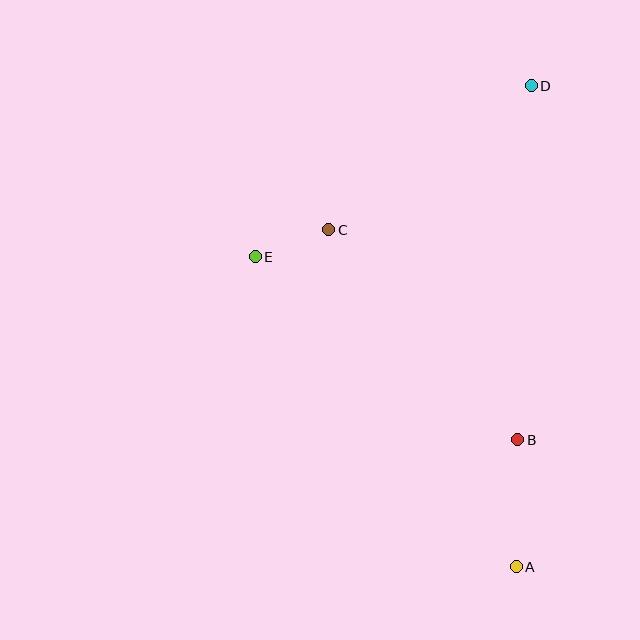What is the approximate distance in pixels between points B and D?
The distance between B and D is approximately 354 pixels.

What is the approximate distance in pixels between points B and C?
The distance between B and C is approximately 282 pixels.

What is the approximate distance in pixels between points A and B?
The distance between A and B is approximately 127 pixels.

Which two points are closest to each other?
Points C and E are closest to each other.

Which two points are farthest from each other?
Points A and D are farthest from each other.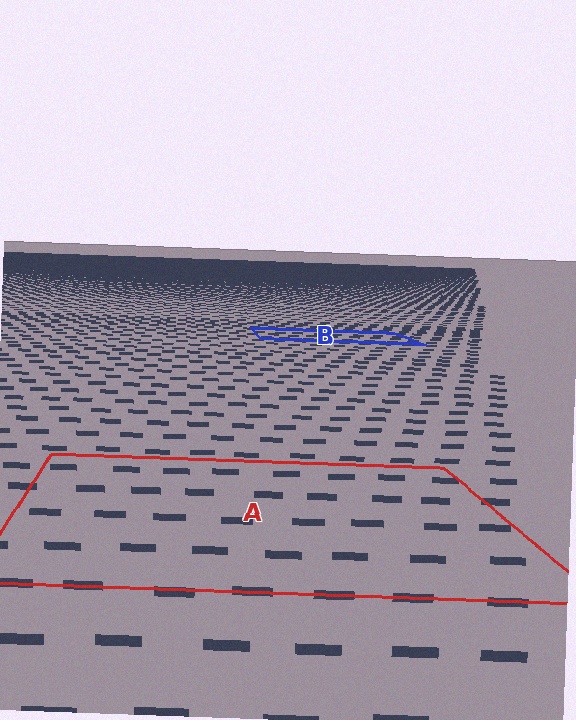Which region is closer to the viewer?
Region A is closer. The texture elements there are larger and more spread out.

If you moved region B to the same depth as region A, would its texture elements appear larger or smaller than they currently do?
They would appear larger. At a closer depth, the same texture elements are projected at a bigger on-screen size.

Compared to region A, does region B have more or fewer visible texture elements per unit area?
Region B has more texture elements per unit area — they are packed more densely because it is farther away.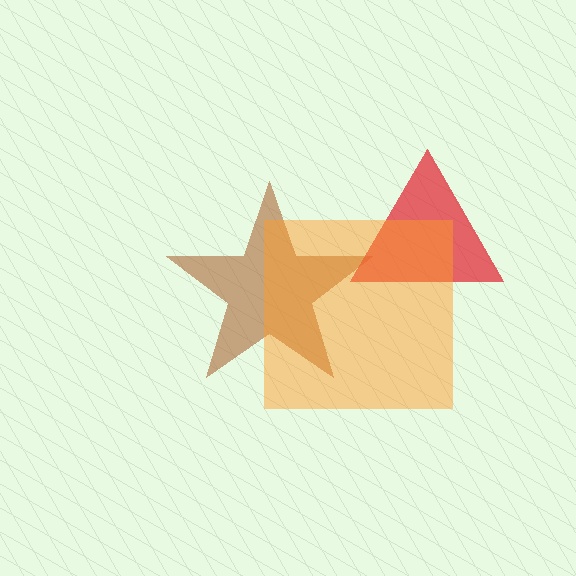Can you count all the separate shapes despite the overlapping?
Yes, there are 3 separate shapes.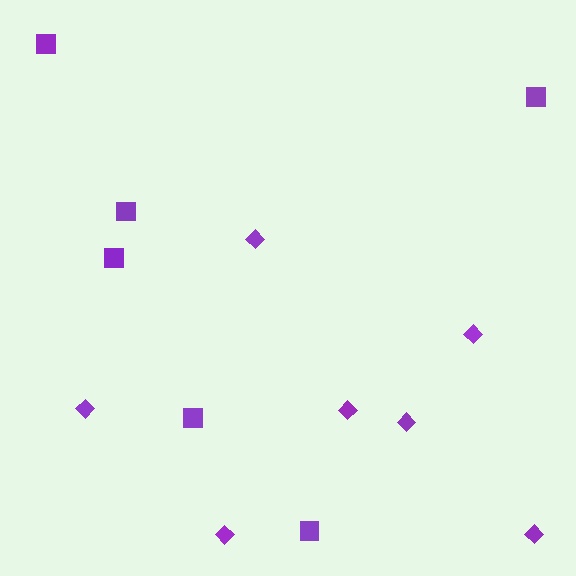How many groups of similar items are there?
There are 2 groups: one group of diamonds (7) and one group of squares (6).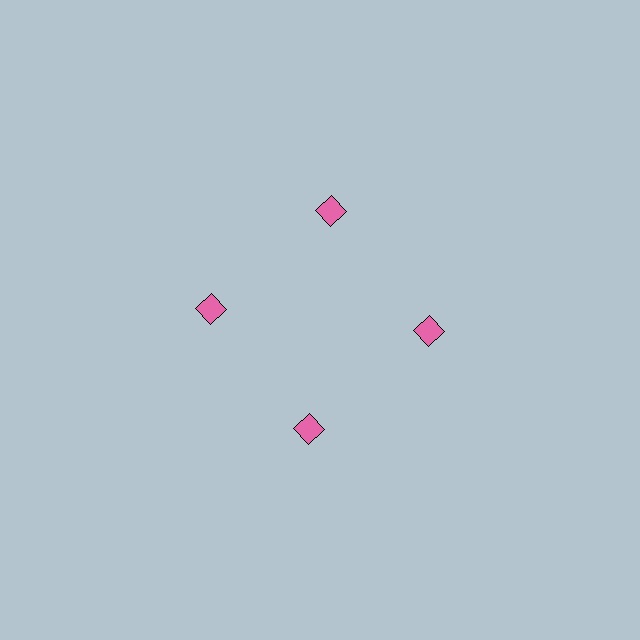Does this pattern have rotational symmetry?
Yes, this pattern has 4-fold rotational symmetry. It looks the same after rotating 90 degrees around the center.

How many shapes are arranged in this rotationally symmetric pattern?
There are 4 shapes, arranged in 4 groups of 1.